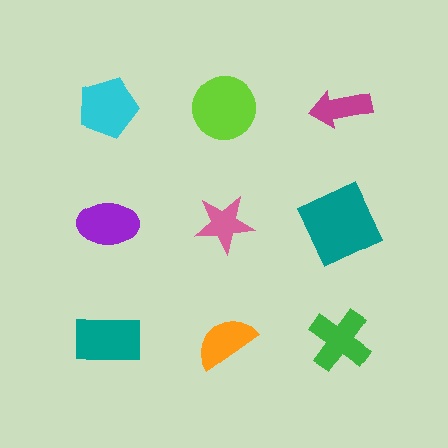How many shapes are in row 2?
3 shapes.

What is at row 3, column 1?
A teal rectangle.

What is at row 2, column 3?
A teal square.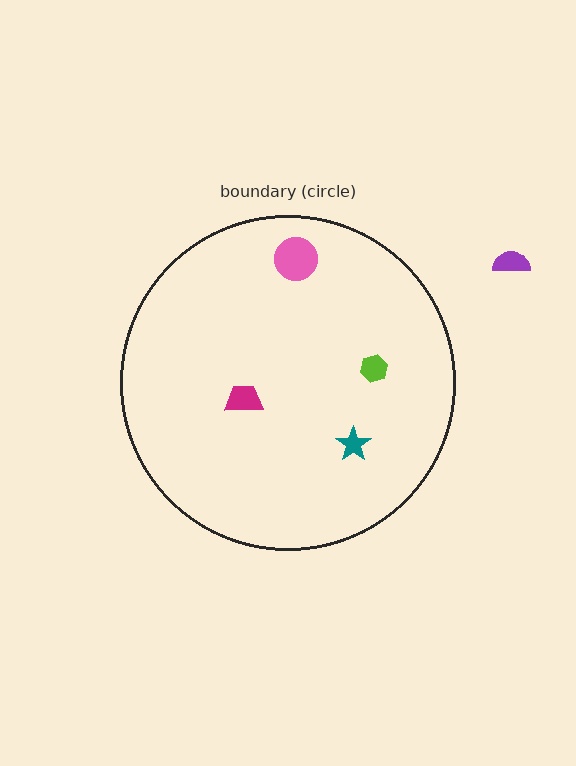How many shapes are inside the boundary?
4 inside, 1 outside.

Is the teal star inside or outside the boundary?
Inside.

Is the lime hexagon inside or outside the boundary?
Inside.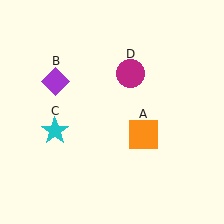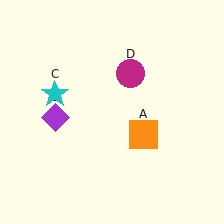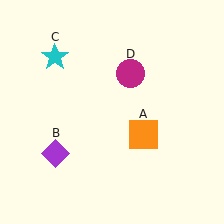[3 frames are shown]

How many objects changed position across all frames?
2 objects changed position: purple diamond (object B), cyan star (object C).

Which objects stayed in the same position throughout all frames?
Orange square (object A) and magenta circle (object D) remained stationary.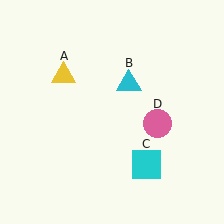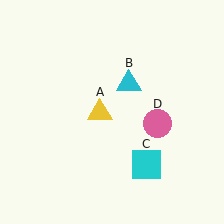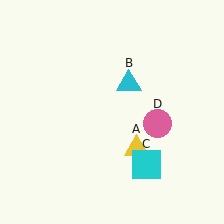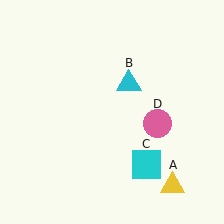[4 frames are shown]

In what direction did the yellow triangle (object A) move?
The yellow triangle (object A) moved down and to the right.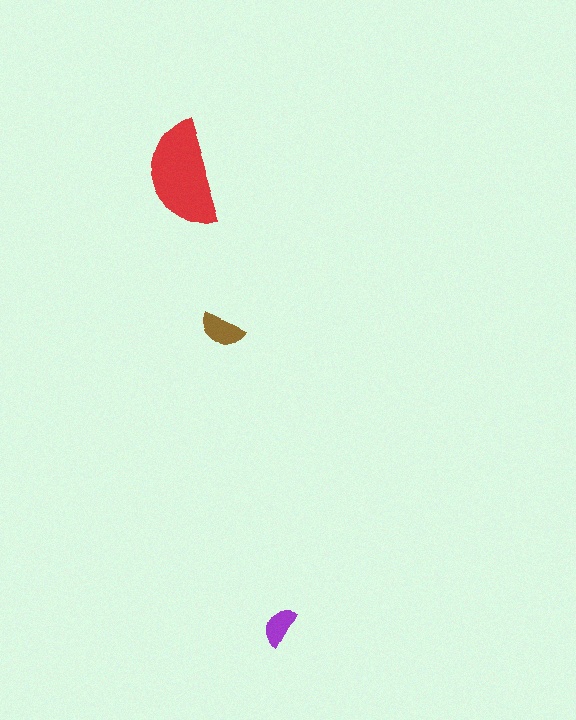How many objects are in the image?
There are 3 objects in the image.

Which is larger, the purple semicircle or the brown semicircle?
The brown one.